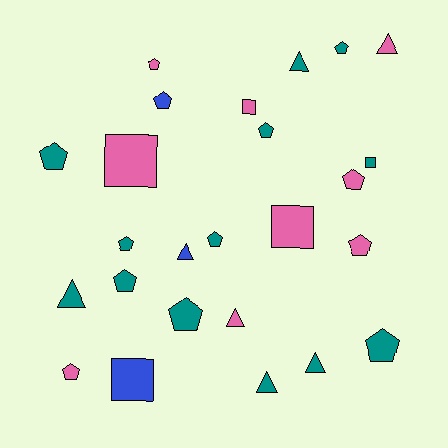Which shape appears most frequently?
Pentagon, with 13 objects.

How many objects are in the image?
There are 25 objects.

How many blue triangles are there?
There is 1 blue triangle.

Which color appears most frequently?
Teal, with 13 objects.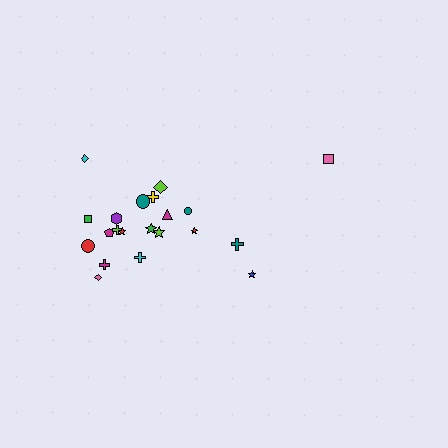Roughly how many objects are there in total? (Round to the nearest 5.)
Roughly 20 objects in total.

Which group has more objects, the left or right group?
The left group.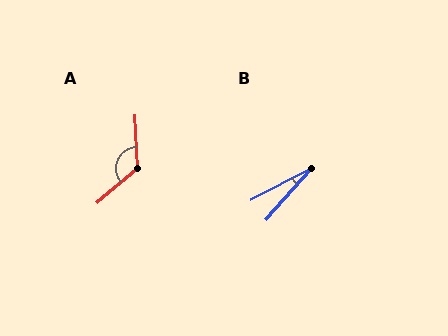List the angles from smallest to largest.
B (21°), A (128°).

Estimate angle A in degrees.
Approximately 128 degrees.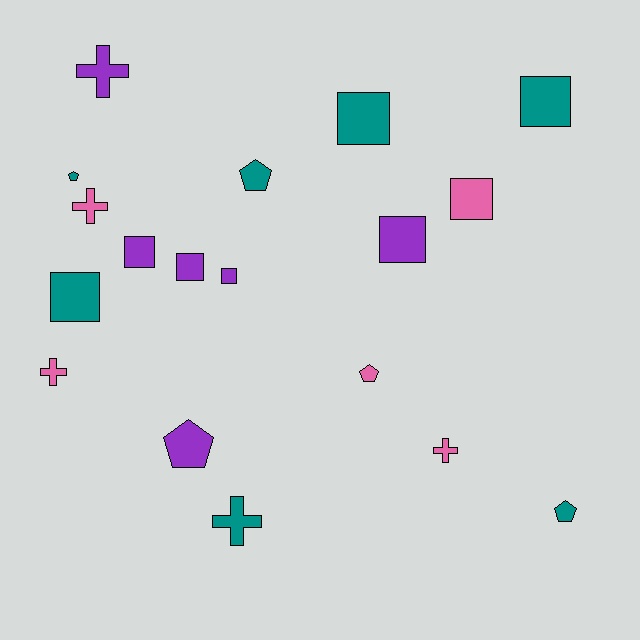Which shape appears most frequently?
Square, with 8 objects.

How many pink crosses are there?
There are 3 pink crosses.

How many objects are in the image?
There are 18 objects.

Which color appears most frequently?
Teal, with 7 objects.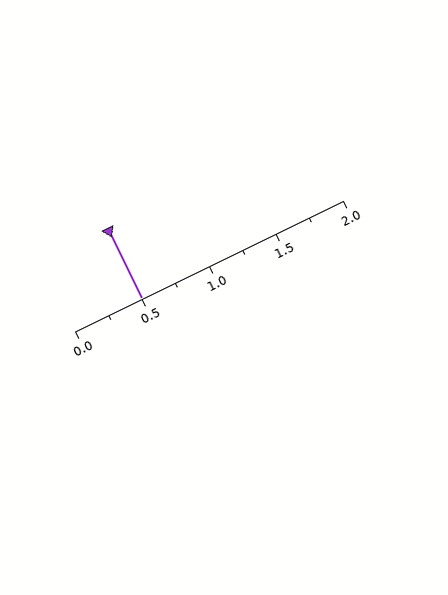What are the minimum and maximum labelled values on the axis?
The axis runs from 0.0 to 2.0.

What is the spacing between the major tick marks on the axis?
The major ticks are spaced 0.5 apart.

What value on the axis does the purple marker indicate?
The marker indicates approximately 0.5.